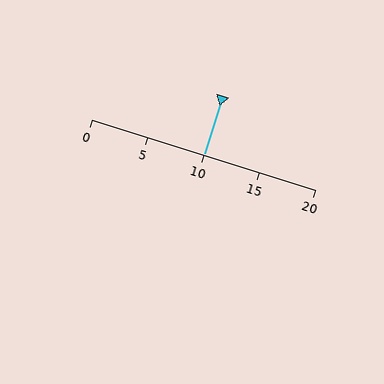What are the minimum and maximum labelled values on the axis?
The axis runs from 0 to 20.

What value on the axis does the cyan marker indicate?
The marker indicates approximately 10.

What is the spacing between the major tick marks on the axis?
The major ticks are spaced 5 apart.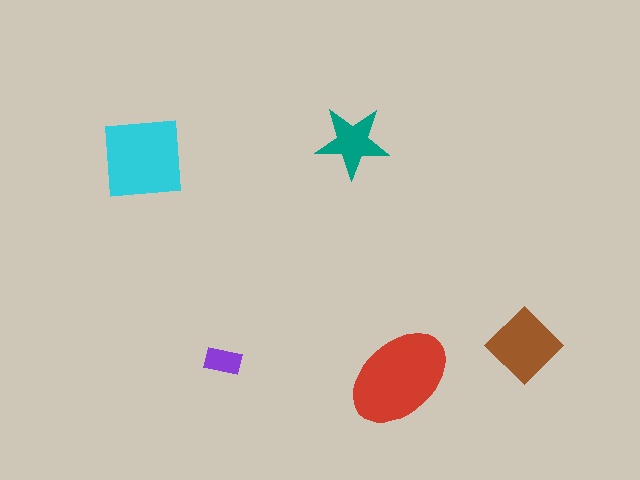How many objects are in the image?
There are 5 objects in the image.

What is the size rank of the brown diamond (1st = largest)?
3rd.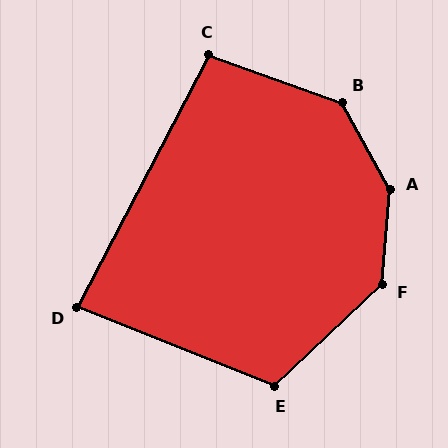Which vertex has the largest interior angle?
A, at approximately 147 degrees.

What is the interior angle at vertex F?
Approximately 138 degrees (obtuse).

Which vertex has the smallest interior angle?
D, at approximately 84 degrees.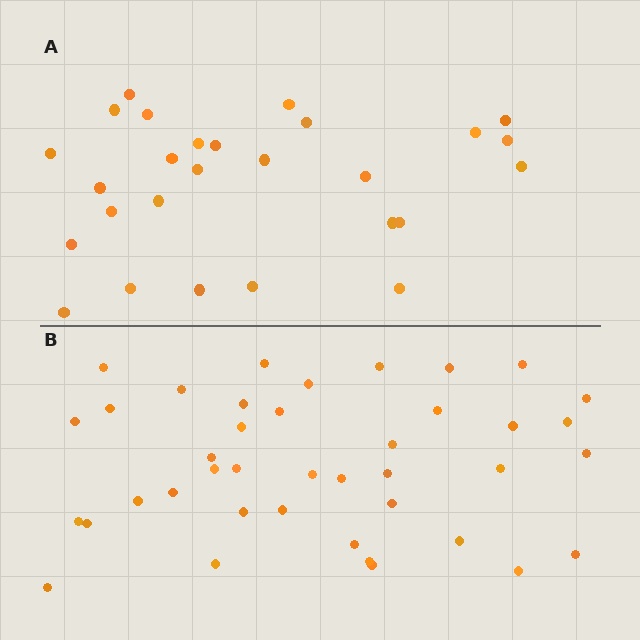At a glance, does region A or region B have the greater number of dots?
Region B (the bottom region) has more dots.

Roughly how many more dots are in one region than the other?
Region B has approximately 15 more dots than region A.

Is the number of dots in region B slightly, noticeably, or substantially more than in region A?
Region B has substantially more. The ratio is roughly 1.5 to 1.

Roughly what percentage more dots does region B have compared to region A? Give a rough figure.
About 50% more.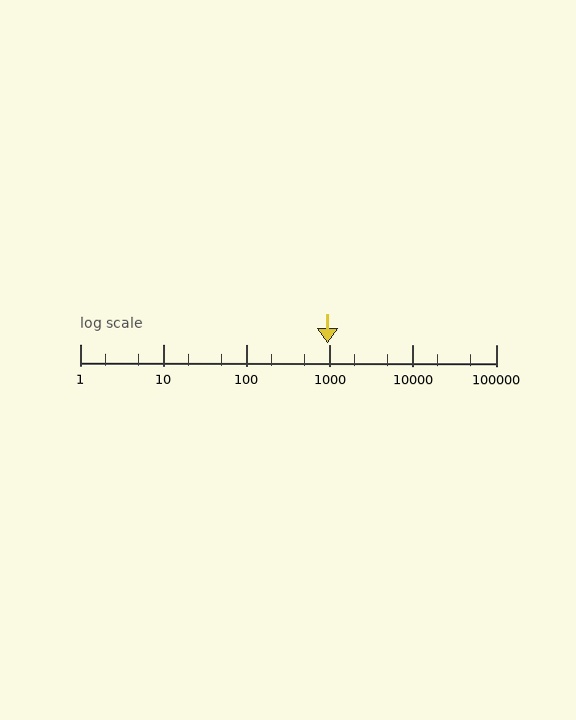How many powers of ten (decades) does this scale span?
The scale spans 5 decades, from 1 to 100000.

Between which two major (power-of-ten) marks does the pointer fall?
The pointer is between 100 and 1000.